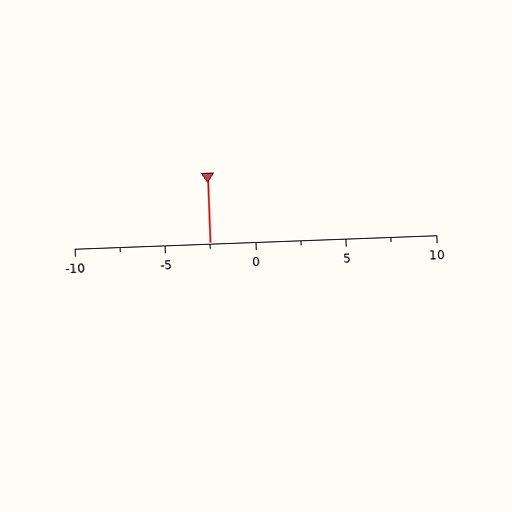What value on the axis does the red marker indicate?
The marker indicates approximately -2.5.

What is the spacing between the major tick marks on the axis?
The major ticks are spaced 5 apart.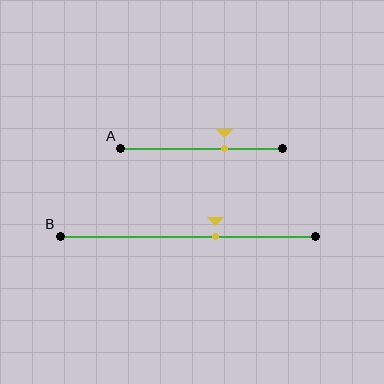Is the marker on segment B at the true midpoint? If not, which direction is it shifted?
No, the marker on segment B is shifted to the right by about 11% of the segment length.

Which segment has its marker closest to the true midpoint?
Segment B has its marker closest to the true midpoint.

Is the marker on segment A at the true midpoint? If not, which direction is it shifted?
No, the marker on segment A is shifted to the right by about 14% of the segment length.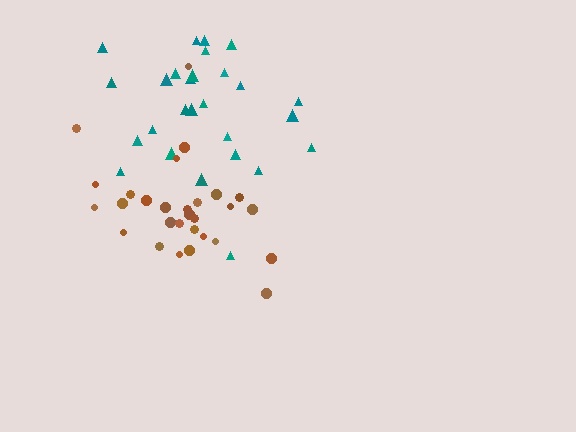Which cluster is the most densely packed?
Brown.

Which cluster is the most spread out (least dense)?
Teal.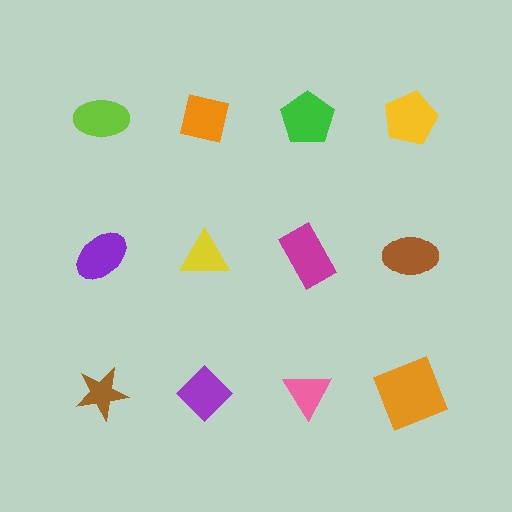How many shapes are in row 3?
4 shapes.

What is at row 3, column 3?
A pink triangle.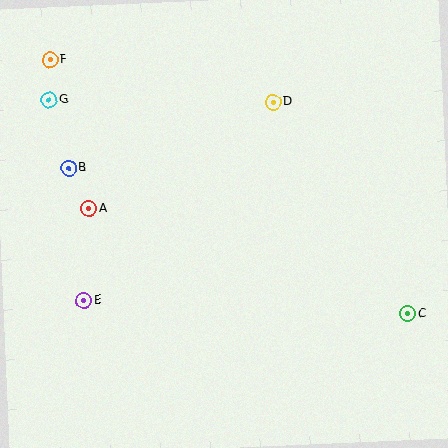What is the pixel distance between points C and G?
The distance between C and G is 418 pixels.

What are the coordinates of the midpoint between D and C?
The midpoint between D and C is at (340, 208).